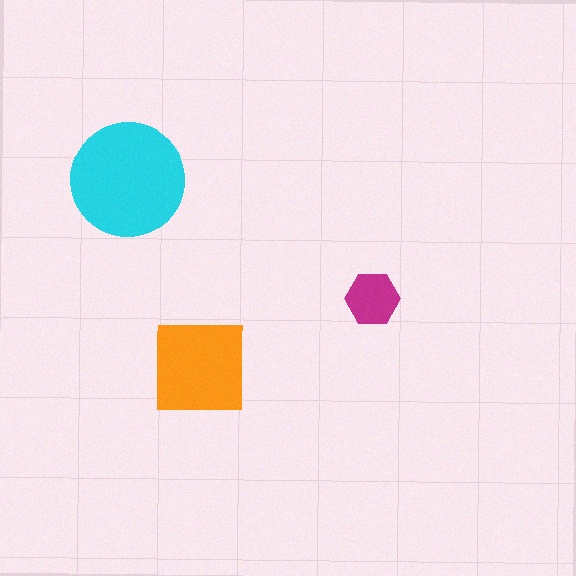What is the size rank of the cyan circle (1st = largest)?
1st.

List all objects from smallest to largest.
The magenta hexagon, the orange square, the cyan circle.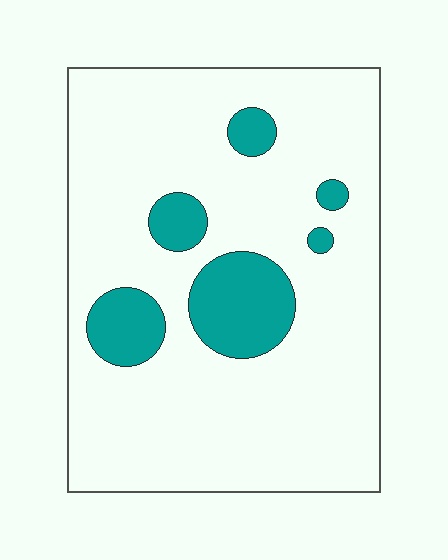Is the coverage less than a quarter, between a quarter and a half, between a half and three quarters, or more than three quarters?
Less than a quarter.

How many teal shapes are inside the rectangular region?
6.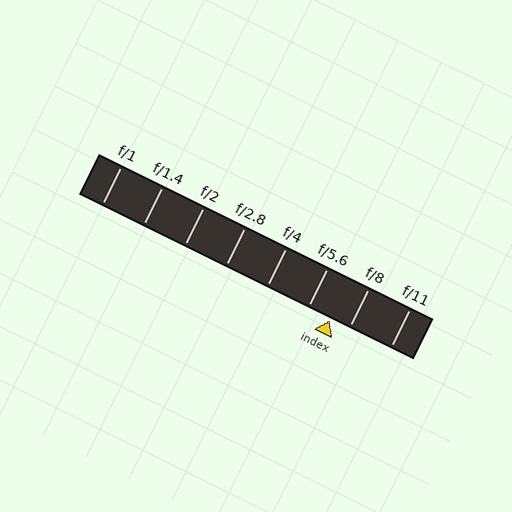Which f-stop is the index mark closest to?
The index mark is closest to f/8.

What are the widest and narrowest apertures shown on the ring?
The widest aperture shown is f/1 and the narrowest is f/11.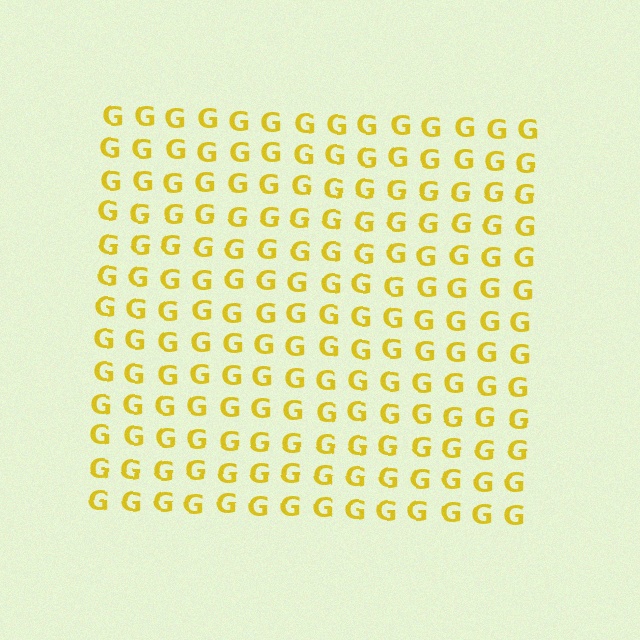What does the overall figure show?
The overall figure shows a square.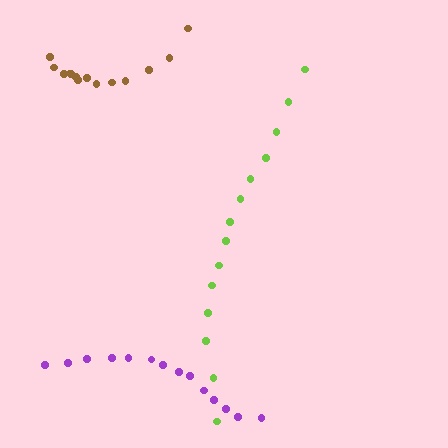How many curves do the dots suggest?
There are 3 distinct paths.